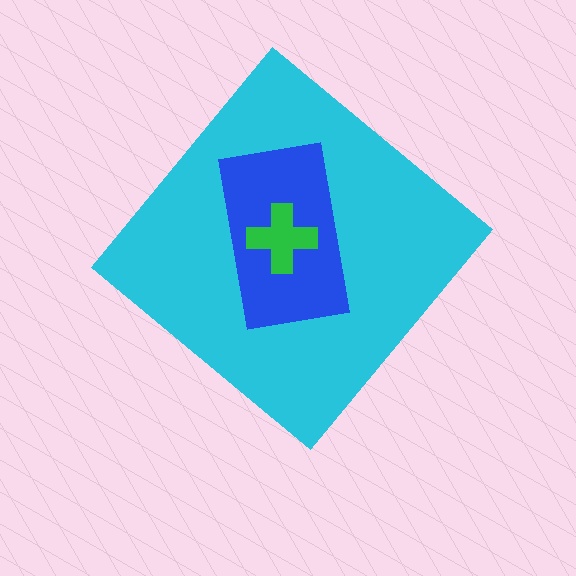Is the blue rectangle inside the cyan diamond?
Yes.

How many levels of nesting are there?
3.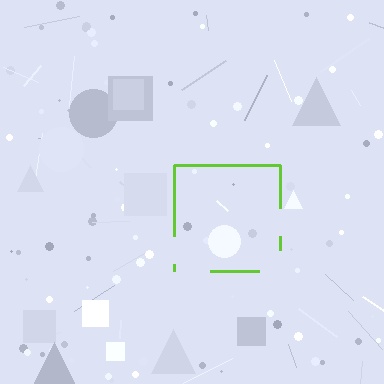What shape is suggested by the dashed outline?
The dashed outline suggests a square.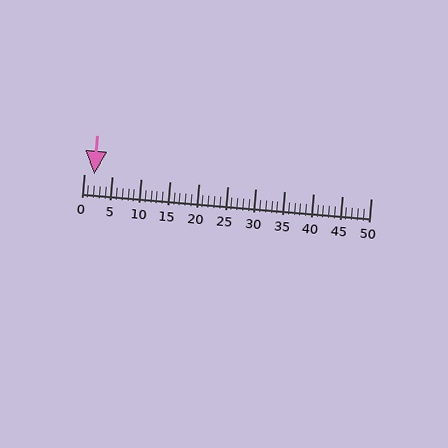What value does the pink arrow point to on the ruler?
The pink arrow points to approximately 2.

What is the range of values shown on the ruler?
The ruler shows values from 0 to 50.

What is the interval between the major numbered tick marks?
The major tick marks are spaced 5 units apart.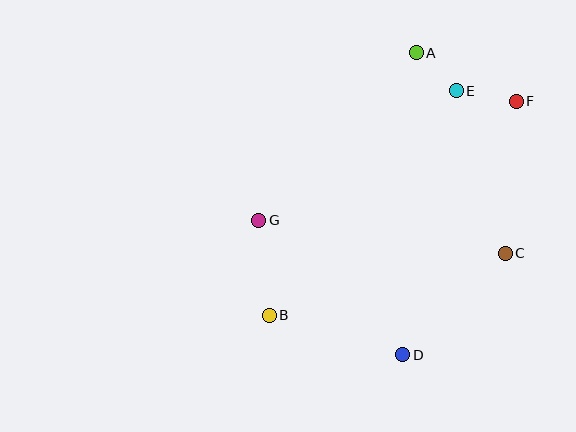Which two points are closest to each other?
Points A and E are closest to each other.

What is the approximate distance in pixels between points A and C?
The distance between A and C is approximately 219 pixels.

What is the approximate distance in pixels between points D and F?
The distance between D and F is approximately 278 pixels.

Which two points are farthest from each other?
Points B and F are farthest from each other.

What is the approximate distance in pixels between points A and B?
The distance between A and B is approximately 301 pixels.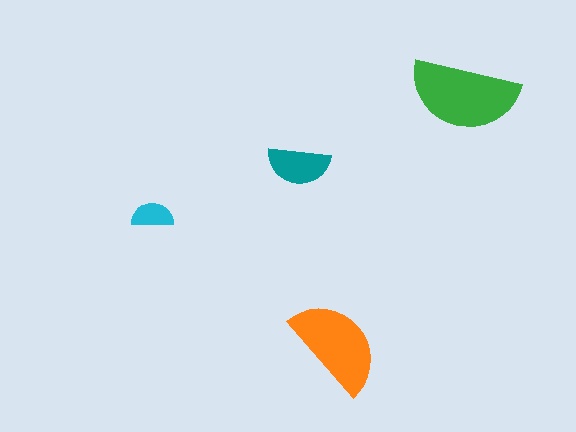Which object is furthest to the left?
The cyan semicircle is leftmost.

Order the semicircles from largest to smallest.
the green one, the orange one, the teal one, the cyan one.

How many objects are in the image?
There are 4 objects in the image.